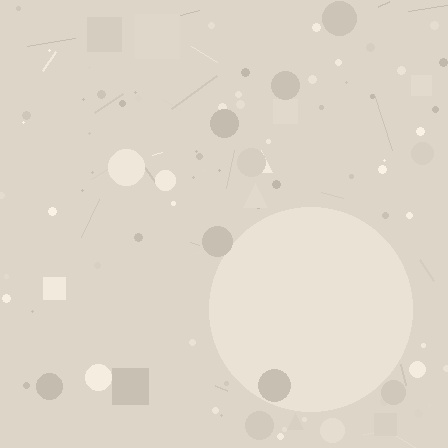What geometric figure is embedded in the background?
A circle is embedded in the background.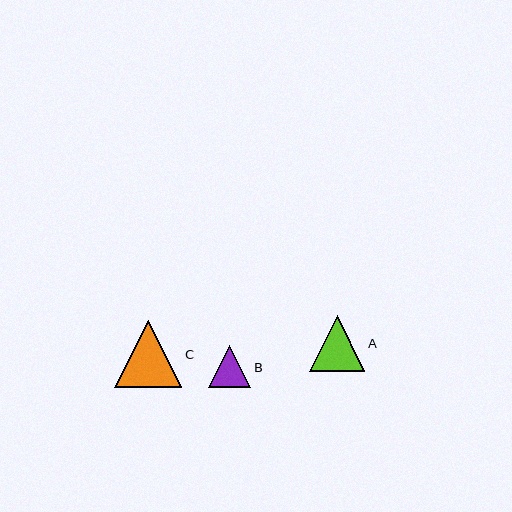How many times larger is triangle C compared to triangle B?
Triangle C is approximately 1.6 times the size of triangle B.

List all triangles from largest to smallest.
From largest to smallest: C, A, B.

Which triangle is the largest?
Triangle C is the largest with a size of approximately 67 pixels.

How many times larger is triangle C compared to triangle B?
Triangle C is approximately 1.6 times the size of triangle B.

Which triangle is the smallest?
Triangle B is the smallest with a size of approximately 42 pixels.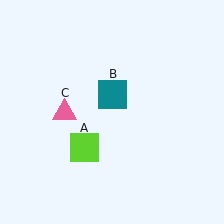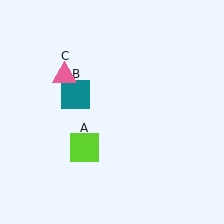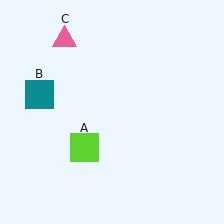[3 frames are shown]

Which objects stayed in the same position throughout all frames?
Lime square (object A) remained stationary.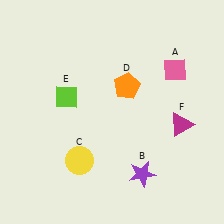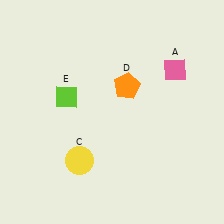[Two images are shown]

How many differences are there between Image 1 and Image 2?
There are 2 differences between the two images.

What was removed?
The purple star (B), the magenta triangle (F) were removed in Image 2.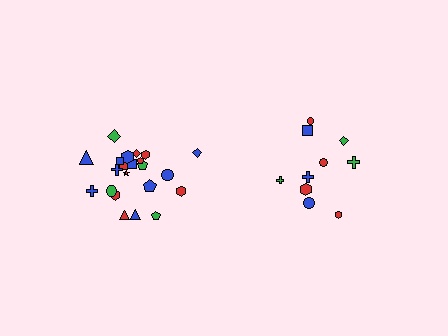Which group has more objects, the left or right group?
The left group.